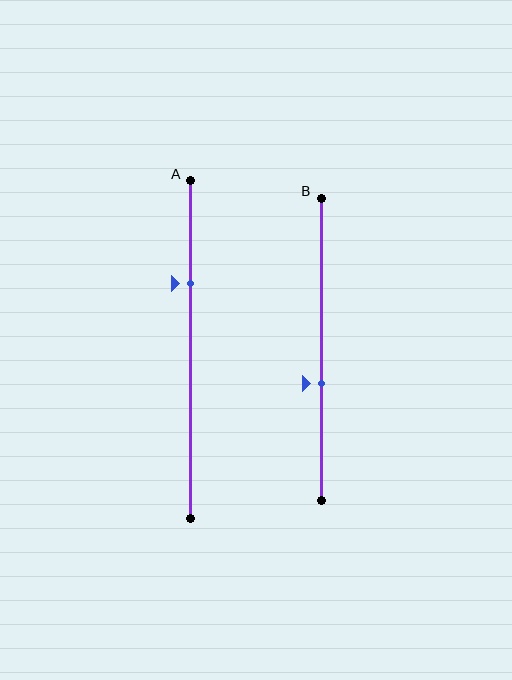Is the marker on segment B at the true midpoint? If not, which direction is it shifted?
No, the marker on segment B is shifted downward by about 11% of the segment length.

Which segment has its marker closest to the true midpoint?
Segment B has its marker closest to the true midpoint.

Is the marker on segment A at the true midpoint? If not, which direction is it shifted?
No, the marker on segment A is shifted upward by about 20% of the segment length.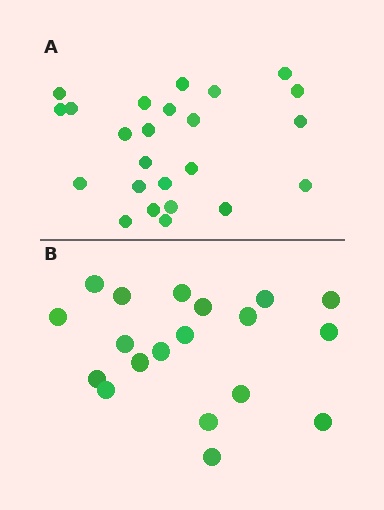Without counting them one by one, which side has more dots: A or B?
Region A (the top region) has more dots.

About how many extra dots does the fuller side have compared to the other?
Region A has about 5 more dots than region B.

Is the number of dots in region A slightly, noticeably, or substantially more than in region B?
Region A has noticeably more, but not dramatically so. The ratio is roughly 1.3 to 1.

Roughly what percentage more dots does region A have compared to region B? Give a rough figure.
About 25% more.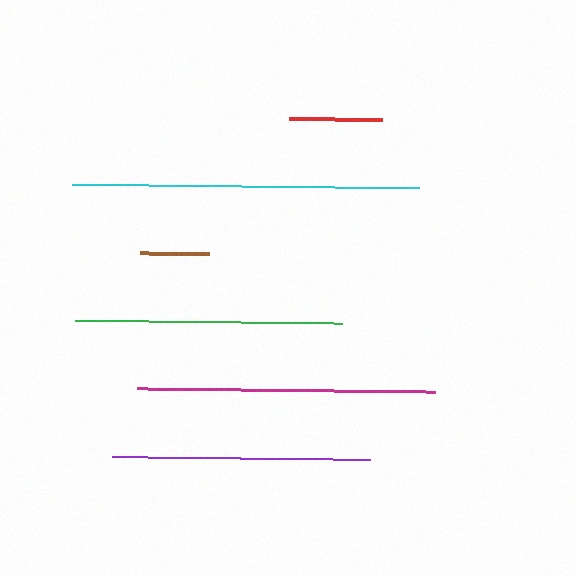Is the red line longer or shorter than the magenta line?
The magenta line is longer than the red line.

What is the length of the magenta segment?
The magenta segment is approximately 298 pixels long.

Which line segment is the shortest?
The brown line is the shortest at approximately 69 pixels.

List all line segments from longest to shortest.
From longest to shortest: cyan, magenta, green, purple, red, brown.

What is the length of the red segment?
The red segment is approximately 93 pixels long.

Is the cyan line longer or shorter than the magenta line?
The cyan line is longer than the magenta line.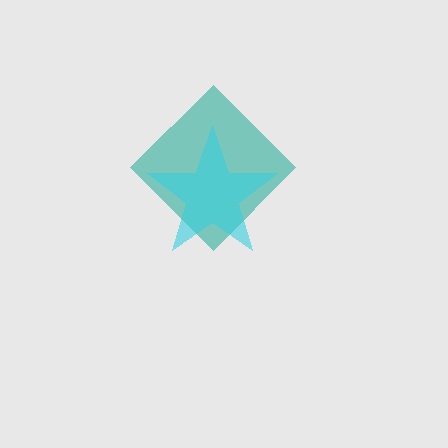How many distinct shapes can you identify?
There are 2 distinct shapes: a teal diamond, a cyan star.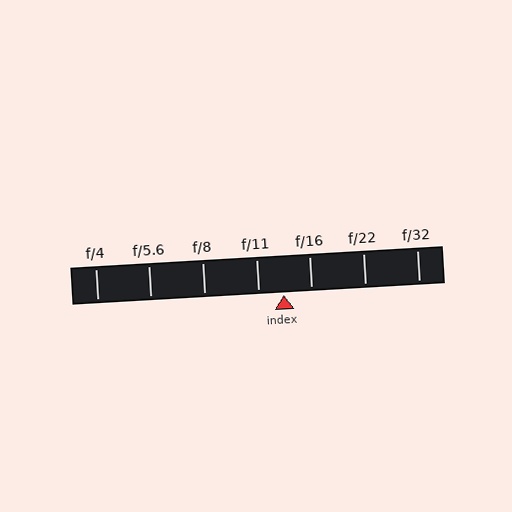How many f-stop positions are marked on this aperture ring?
There are 7 f-stop positions marked.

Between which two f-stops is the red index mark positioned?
The index mark is between f/11 and f/16.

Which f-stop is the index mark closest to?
The index mark is closest to f/11.